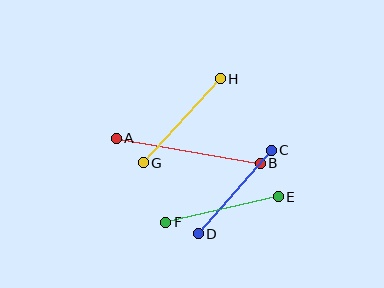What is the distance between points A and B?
The distance is approximately 146 pixels.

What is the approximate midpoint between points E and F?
The midpoint is at approximately (222, 210) pixels.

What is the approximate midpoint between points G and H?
The midpoint is at approximately (182, 121) pixels.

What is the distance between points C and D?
The distance is approximately 111 pixels.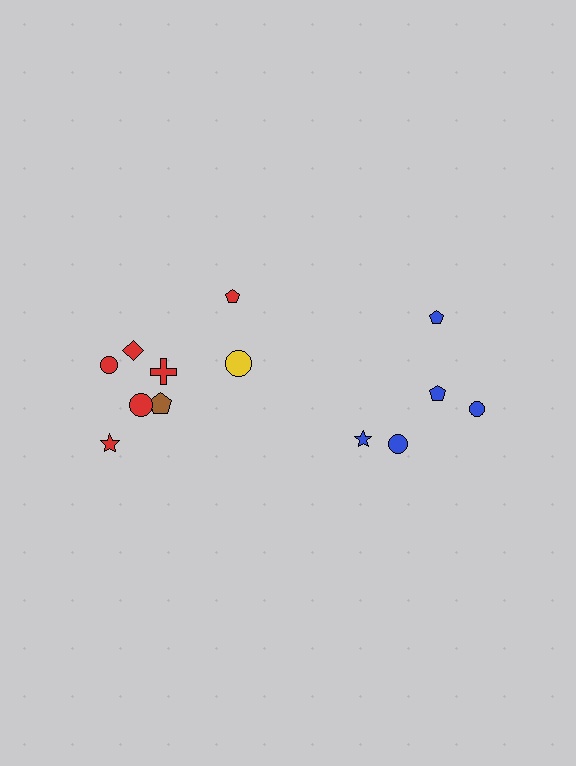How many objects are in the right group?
There are 5 objects.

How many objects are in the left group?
There are 8 objects.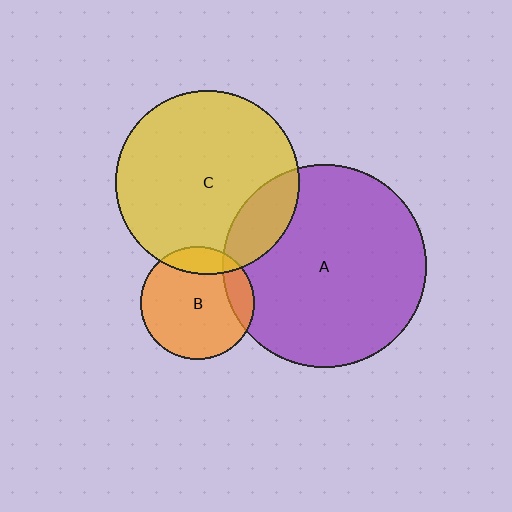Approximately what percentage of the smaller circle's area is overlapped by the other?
Approximately 15%.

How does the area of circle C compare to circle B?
Approximately 2.6 times.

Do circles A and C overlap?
Yes.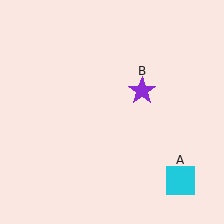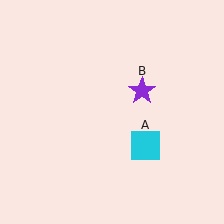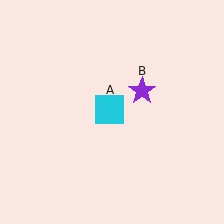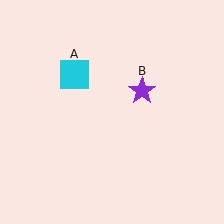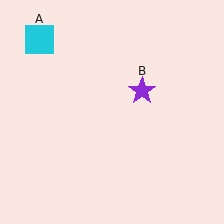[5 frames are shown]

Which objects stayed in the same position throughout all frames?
Purple star (object B) remained stationary.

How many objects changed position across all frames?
1 object changed position: cyan square (object A).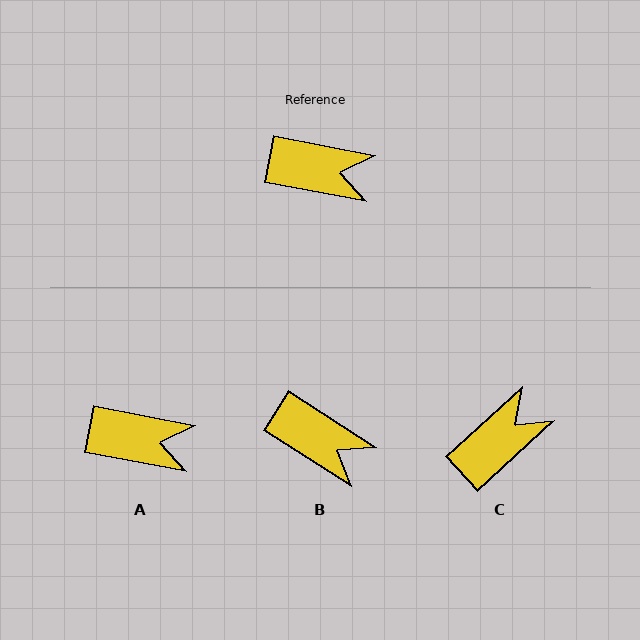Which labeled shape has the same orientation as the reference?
A.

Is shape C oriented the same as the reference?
No, it is off by about 54 degrees.